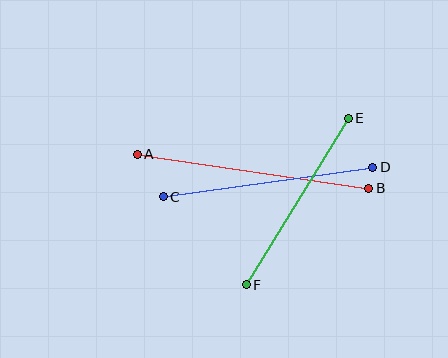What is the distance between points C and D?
The distance is approximately 212 pixels.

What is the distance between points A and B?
The distance is approximately 234 pixels.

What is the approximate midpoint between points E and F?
The midpoint is at approximately (297, 202) pixels.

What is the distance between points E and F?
The distance is approximately 195 pixels.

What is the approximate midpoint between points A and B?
The midpoint is at approximately (253, 171) pixels.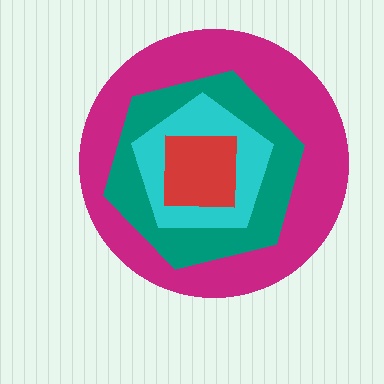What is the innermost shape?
The red square.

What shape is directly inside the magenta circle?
The teal hexagon.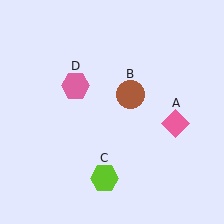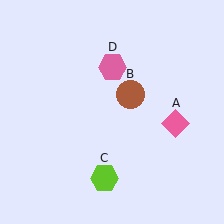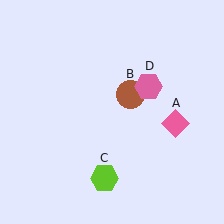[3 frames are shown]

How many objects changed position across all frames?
1 object changed position: pink hexagon (object D).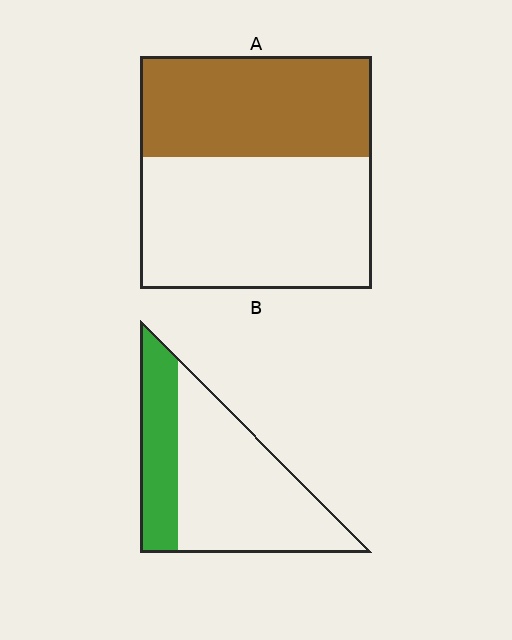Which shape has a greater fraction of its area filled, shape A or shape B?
Shape A.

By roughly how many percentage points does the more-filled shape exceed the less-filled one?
By roughly 15 percentage points (A over B).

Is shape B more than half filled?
No.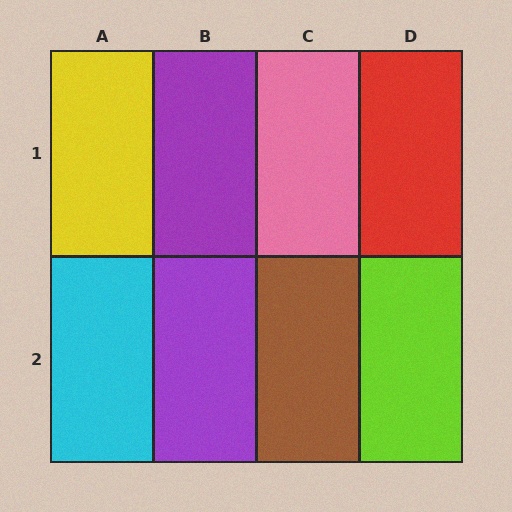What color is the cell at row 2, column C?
Brown.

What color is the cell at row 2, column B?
Purple.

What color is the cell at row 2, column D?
Lime.